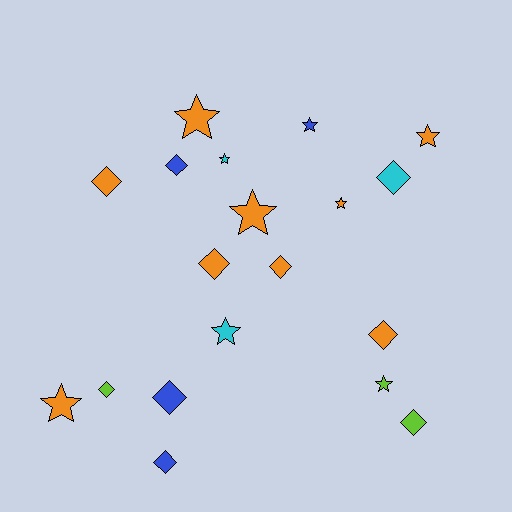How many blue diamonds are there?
There are 3 blue diamonds.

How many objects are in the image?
There are 19 objects.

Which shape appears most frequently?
Diamond, with 10 objects.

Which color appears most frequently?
Orange, with 9 objects.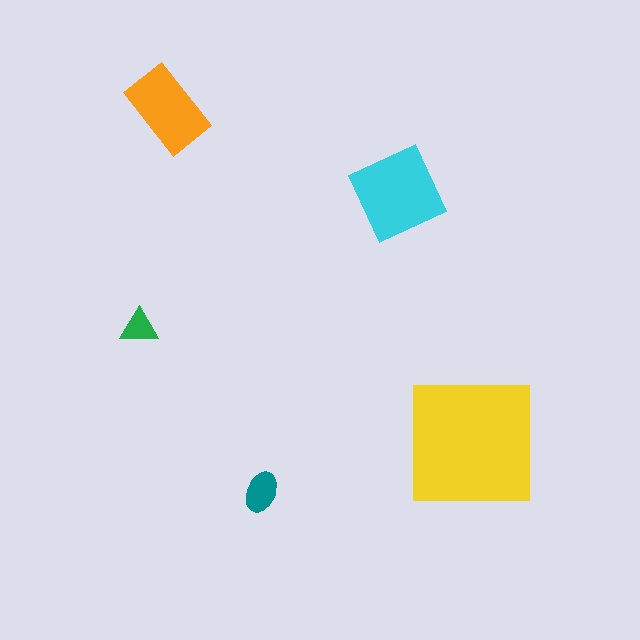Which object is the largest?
The yellow square.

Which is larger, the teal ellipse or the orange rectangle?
The orange rectangle.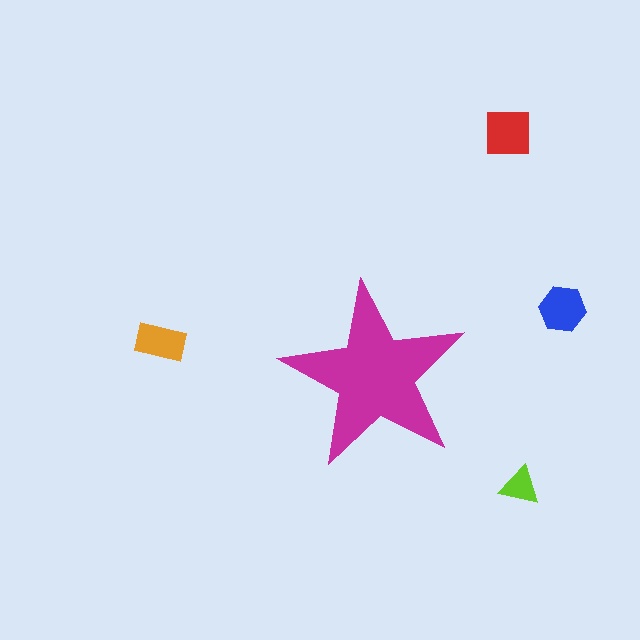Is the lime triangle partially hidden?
No, the lime triangle is fully visible.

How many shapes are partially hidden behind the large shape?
0 shapes are partially hidden.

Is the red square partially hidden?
No, the red square is fully visible.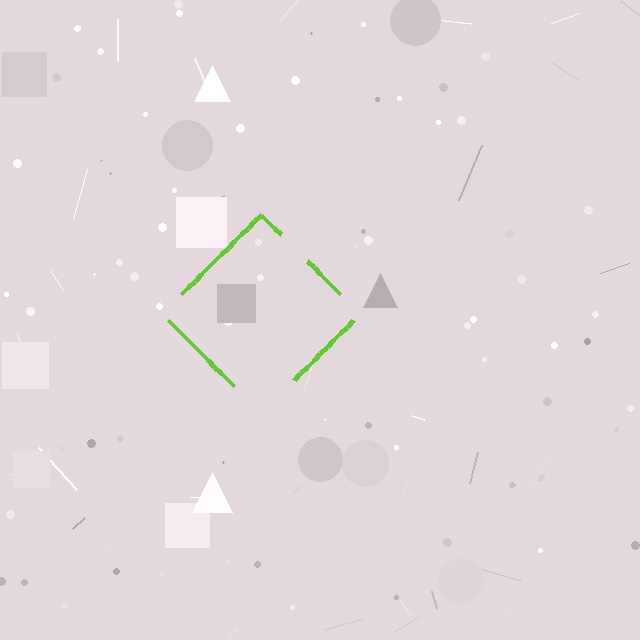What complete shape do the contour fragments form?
The contour fragments form a diamond.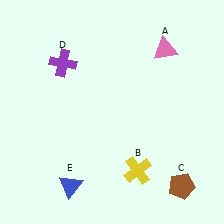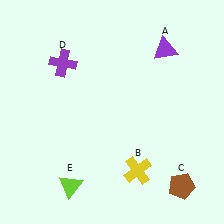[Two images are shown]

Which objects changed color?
A changed from pink to purple. E changed from blue to lime.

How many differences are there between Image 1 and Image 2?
There are 2 differences between the two images.